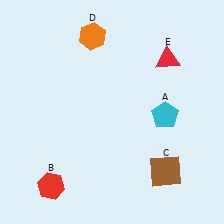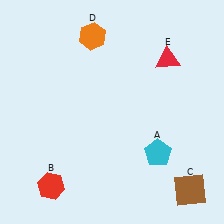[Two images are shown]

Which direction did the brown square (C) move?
The brown square (C) moved right.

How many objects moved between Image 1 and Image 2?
2 objects moved between the two images.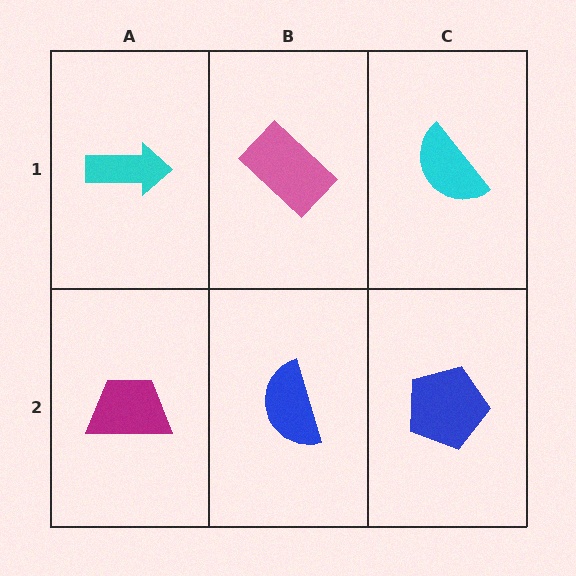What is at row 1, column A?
A cyan arrow.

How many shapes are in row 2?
3 shapes.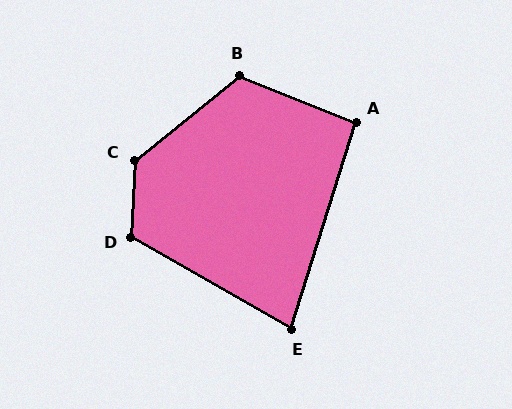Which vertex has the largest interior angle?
C, at approximately 131 degrees.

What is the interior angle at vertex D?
Approximately 117 degrees (obtuse).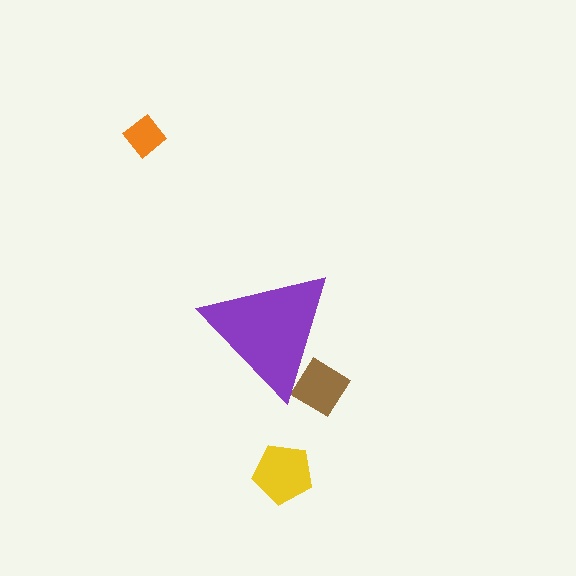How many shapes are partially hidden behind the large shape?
1 shape is partially hidden.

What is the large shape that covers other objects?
A purple triangle.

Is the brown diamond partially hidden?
Yes, the brown diamond is partially hidden behind the purple triangle.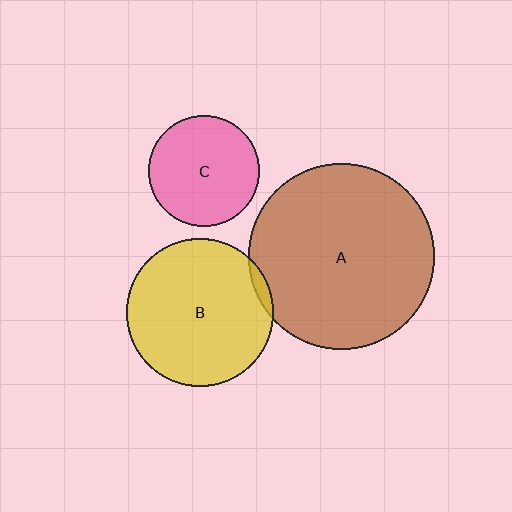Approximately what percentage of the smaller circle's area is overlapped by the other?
Approximately 5%.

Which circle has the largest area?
Circle A (brown).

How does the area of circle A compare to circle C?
Approximately 2.8 times.